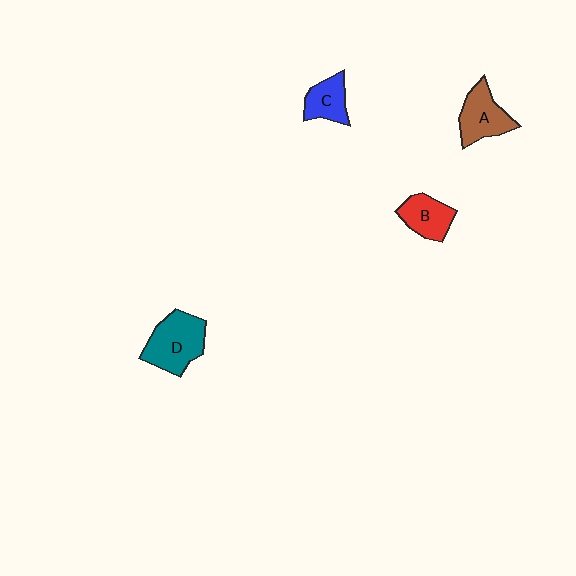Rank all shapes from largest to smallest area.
From largest to smallest: D (teal), A (brown), B (red), C (blue).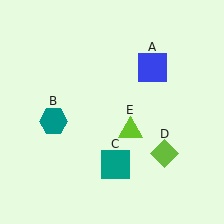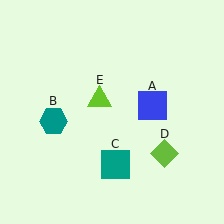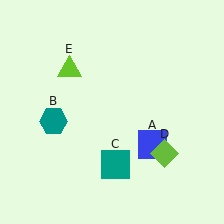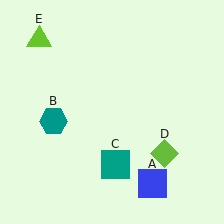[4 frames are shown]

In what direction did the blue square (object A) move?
The blue square (object A) moved down.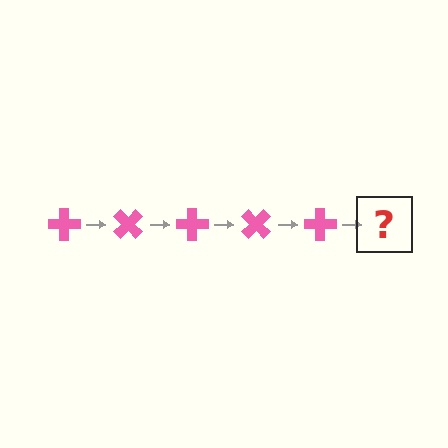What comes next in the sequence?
The next element should be a pink cross rotated 225 degrees.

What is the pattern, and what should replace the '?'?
The pattern is that the cross rotates 45 degrees each step. The '?' should be a pink cross rotated 225 degrees.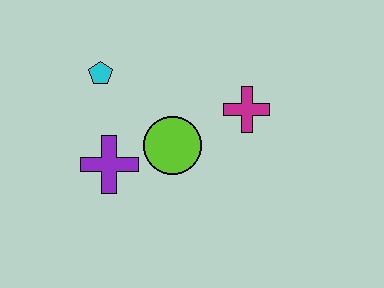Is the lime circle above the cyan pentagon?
No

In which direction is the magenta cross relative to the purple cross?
The magenta cross is to the right of the purple cross.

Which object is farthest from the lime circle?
The cyan pentagon is farthest from the lime circle.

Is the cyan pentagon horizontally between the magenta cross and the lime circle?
No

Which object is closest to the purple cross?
The lime circle is closest to the purple cross.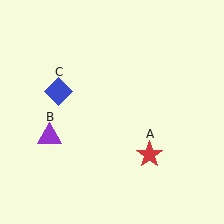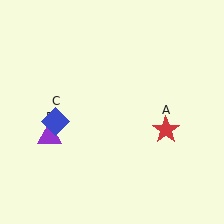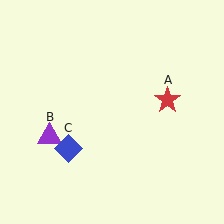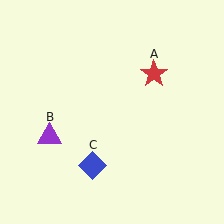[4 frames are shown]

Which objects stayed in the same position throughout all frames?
Purple triangle (object B) remained stationary.